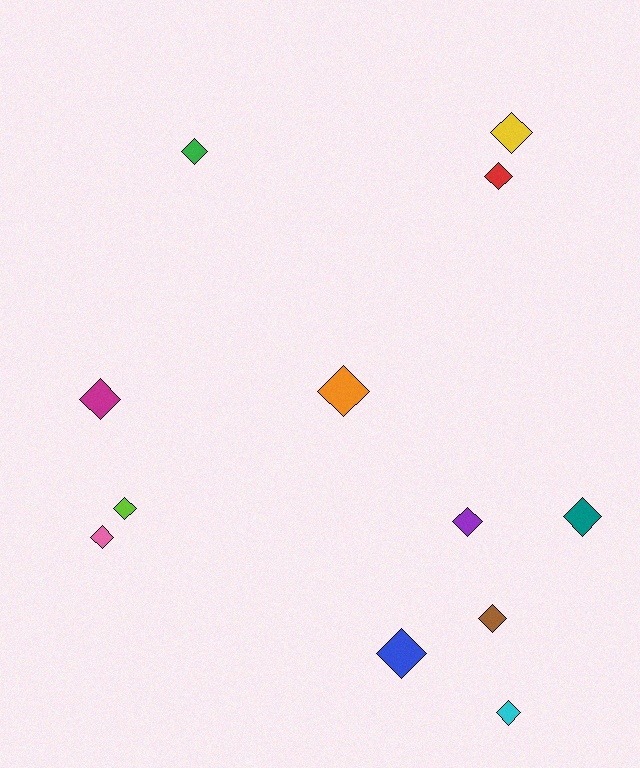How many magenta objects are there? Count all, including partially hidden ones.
There is 1 magenta object.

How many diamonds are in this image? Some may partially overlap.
There are 12 diamonds.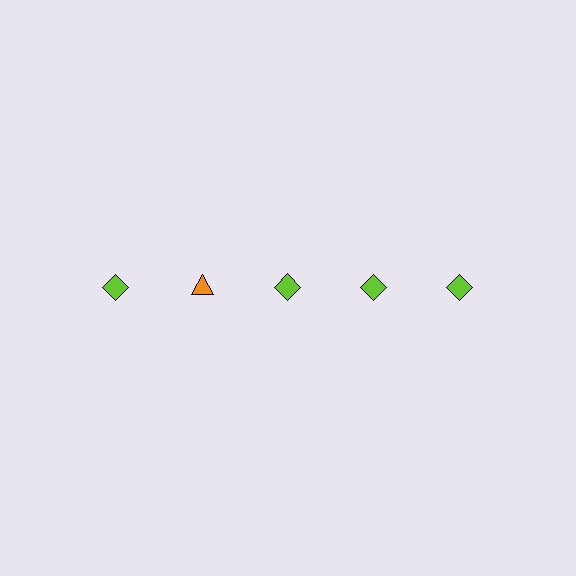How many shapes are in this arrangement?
There are 5 shapes arranged in a grid pattern.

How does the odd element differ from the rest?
It differs in both color (orange instead of lime) and shape (triangle instead of diamond).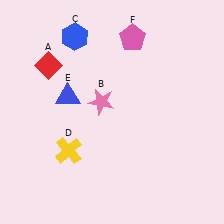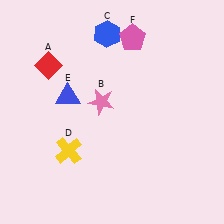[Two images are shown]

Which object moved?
The blue hexagon (C) moved right.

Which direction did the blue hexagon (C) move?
The blue hexagon (C) moved right.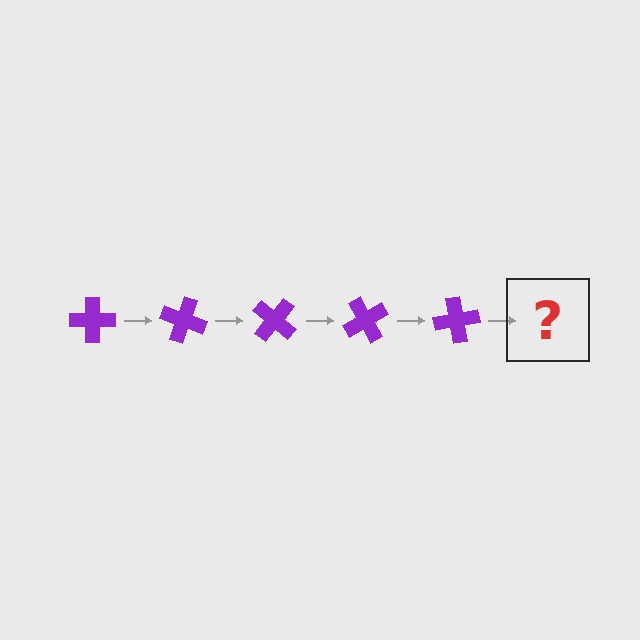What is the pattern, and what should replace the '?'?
The pattern is that the cross rotates 20 degrees each step. The '?' should be a purple cross rotated 100 degrees.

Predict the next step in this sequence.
The next step is a purple cross rotated 100 degrees.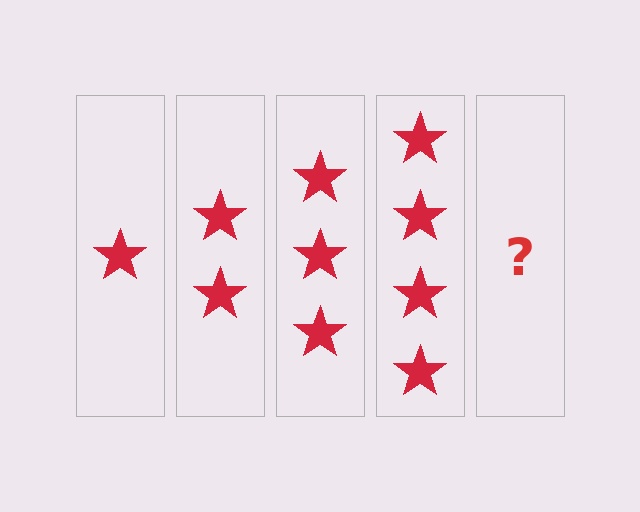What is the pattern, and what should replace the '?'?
The pattern is that each step adds one more star. The '?' should be 5 stars.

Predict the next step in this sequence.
The next step is 5 stars.